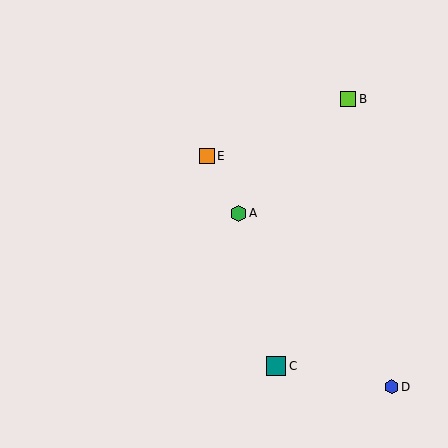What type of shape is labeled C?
Shape C is a teal square.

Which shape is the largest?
The teal square (labeled C) is the largest.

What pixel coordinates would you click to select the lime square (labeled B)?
Click at (348, 99) to select the lime square B.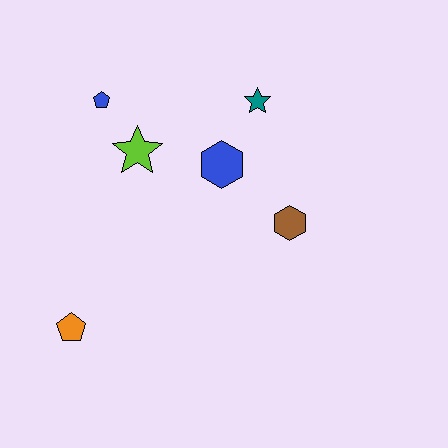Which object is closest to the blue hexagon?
The teal star is closest to the blue hexagon.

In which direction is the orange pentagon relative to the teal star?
The orange pentagon is below the teal star.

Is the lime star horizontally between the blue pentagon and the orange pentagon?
No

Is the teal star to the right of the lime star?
Yes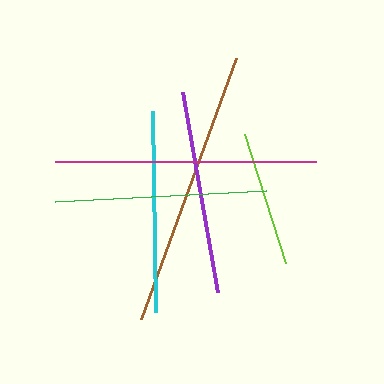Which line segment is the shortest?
The lime line is the shortest at approximately 135 pixels.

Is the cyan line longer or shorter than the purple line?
The purple line is longer than the cyan line.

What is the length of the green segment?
The green segment is approximately 211 pixels long.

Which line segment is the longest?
The brown line is the longest at approximately 278 pixels.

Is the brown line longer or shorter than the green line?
The brown line is longer than the green line.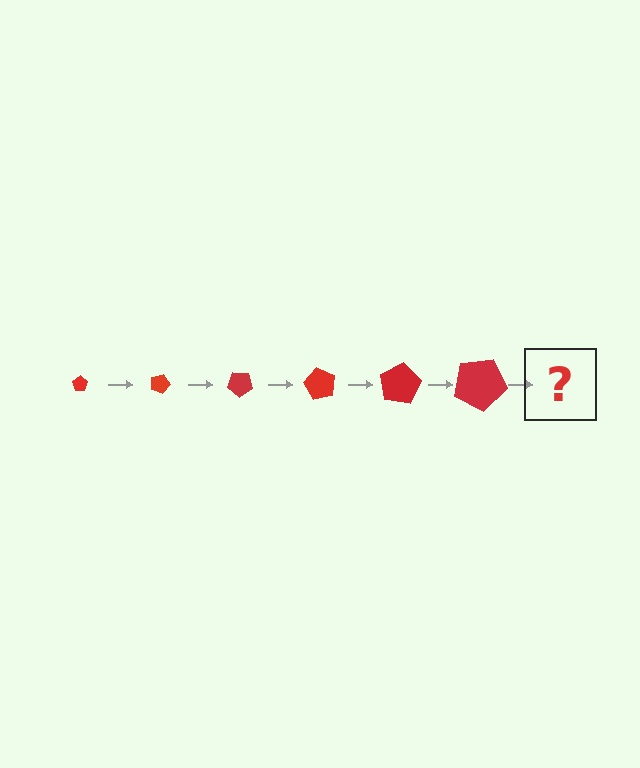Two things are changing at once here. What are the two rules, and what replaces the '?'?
The two rules are that the pentagon grows larger each step and it rotates 20 degrees each step. The '?' should be a pentagon, larger than the previous one and rotated 120 degrees from the start.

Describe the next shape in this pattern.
It should be a pentagon, larger than the previous one and rotated 120 degrees from the start.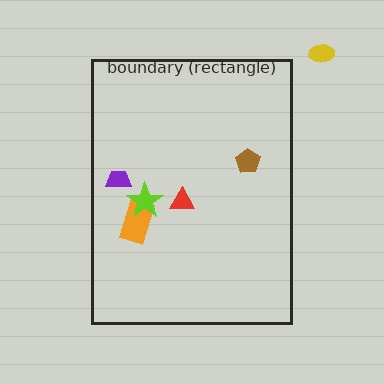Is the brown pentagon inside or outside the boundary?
Inside.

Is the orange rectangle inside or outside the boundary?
Inside.